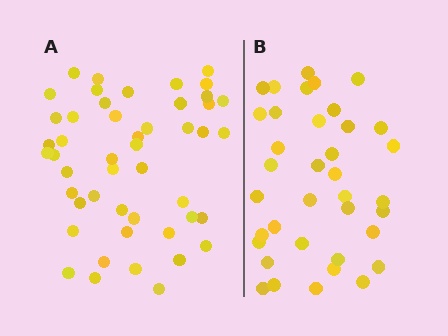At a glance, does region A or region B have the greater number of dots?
Region A (the left region) has more dots.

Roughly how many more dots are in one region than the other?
Region A has roughly 12 or so more dots than region B.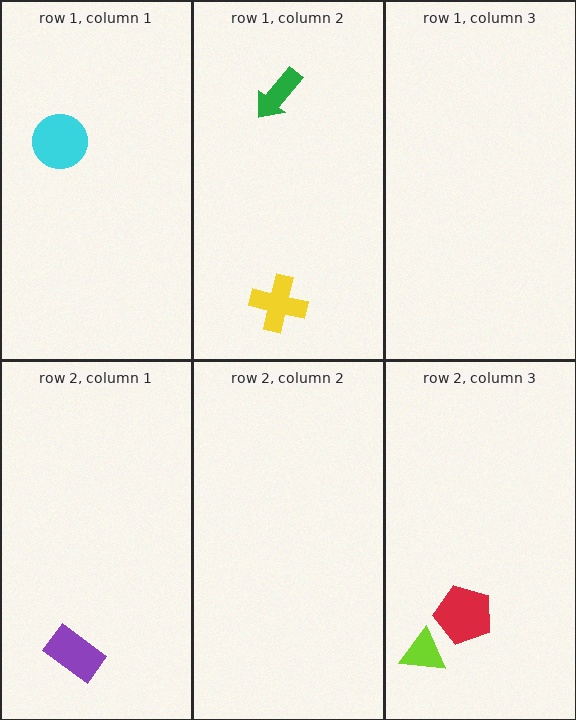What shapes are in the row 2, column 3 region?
The lime triangle, the red pentagon.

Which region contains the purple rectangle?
The row 2, column 1 region.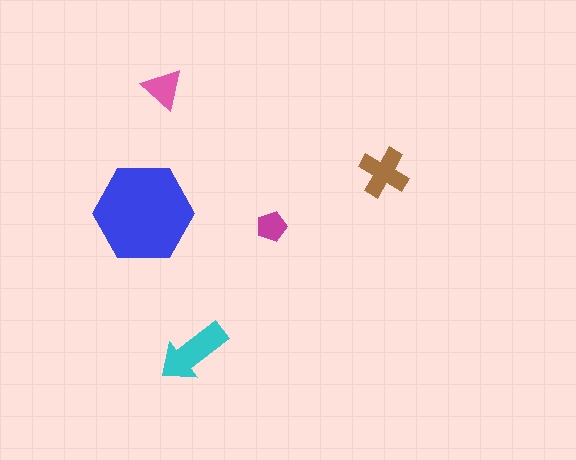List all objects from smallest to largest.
The magenta pentagon, the pink triangle, the brown cross, the cyan arrow, the blue hexagon.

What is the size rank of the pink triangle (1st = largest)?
4th.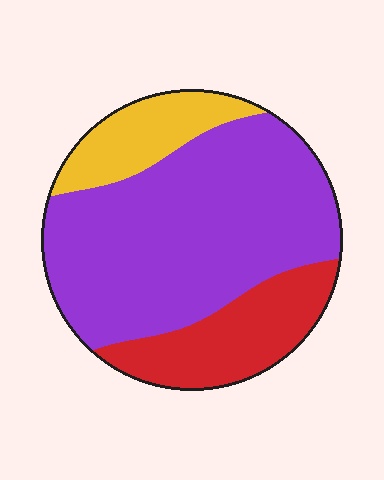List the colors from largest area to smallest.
From largest to smallest: purple, red, yellow.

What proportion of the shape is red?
Red covers around 20% of the shape.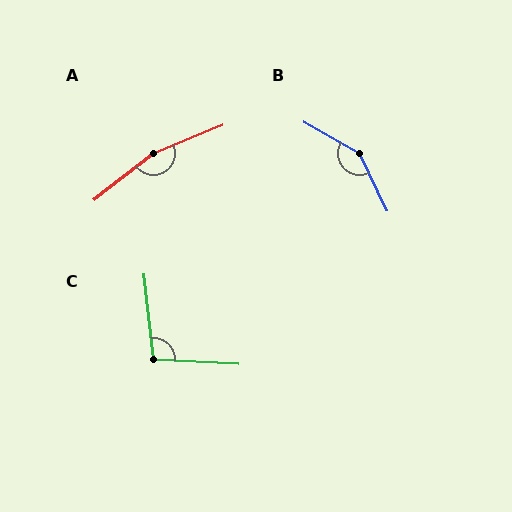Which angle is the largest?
A, at approximately 164 degrees.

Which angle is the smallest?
C, at approximately 99 degrees.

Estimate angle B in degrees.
Approximately 146 degrees.